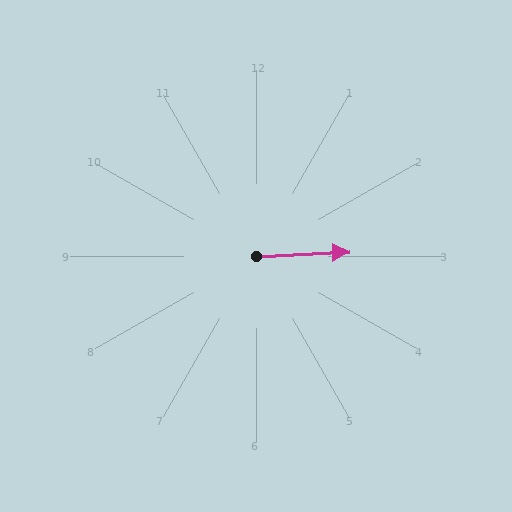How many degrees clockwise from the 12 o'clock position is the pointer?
Approximately 87 degrees.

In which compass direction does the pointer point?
East.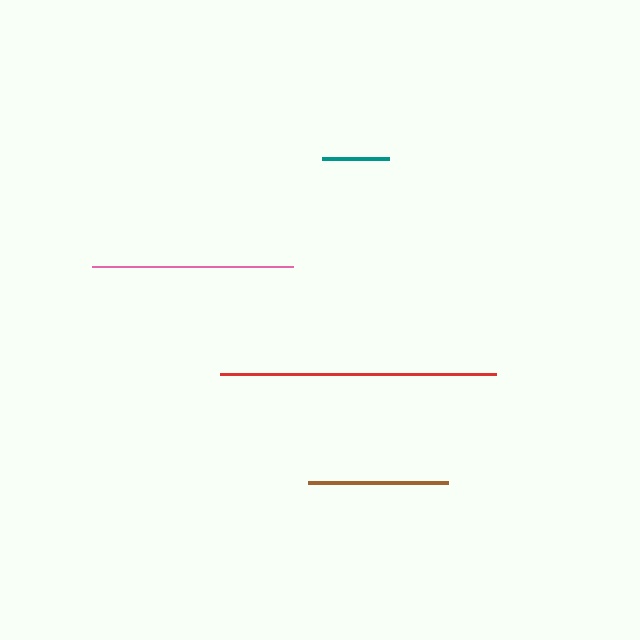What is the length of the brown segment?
The brown segment is approximately 139 pixels long.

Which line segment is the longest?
The red line is the longest at approximately 276 pixels.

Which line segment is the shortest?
The teal line is the shortest at approximately 67 pixels.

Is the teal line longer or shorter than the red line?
The red line is longer than the teal line.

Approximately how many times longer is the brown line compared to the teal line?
The brown line is approximately 2.1 times the length of the teal line.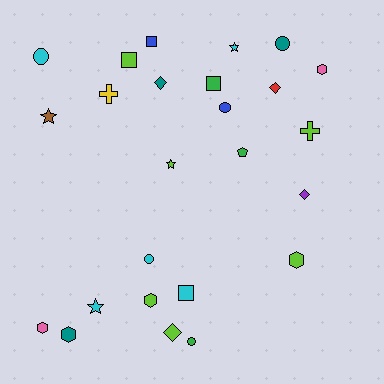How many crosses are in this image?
There are 2 crosses.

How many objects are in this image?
There are 25 objects.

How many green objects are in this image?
There are 3 green objects.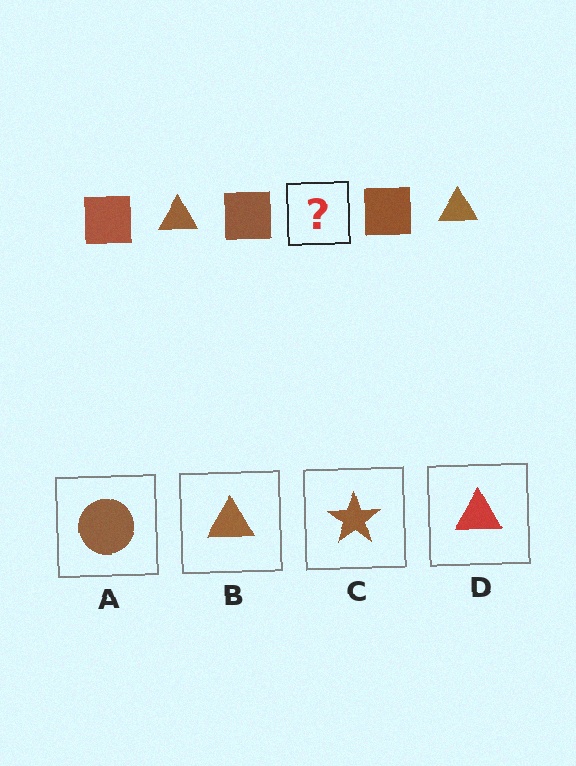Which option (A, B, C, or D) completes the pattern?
B.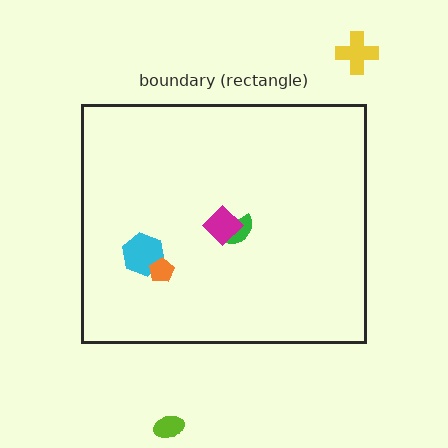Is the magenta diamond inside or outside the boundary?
Inside.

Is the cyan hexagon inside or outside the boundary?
Inside.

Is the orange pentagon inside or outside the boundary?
Inside.